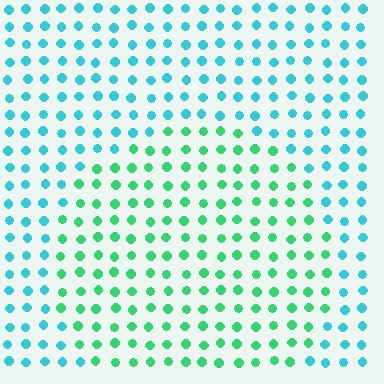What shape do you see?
I see a circle.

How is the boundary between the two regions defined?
The boundary is defined purely by a slight shift in hue (about 42 degrees). Spacing, size, and orientation are identical on both sides.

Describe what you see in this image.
The image is filled with small cyan elements in a uniform arrangement. A circle-shaped region is visible where the elements are tinted to a slightly different hue, forming a subtle color boundary.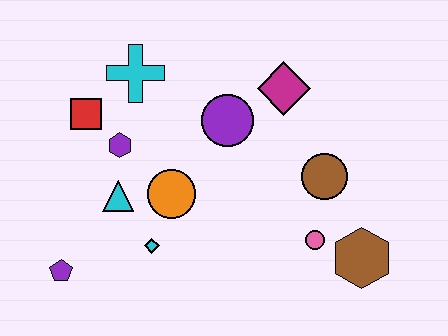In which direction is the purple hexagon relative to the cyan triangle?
The purple hexagon is above the cyan triangle.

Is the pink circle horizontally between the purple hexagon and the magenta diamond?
No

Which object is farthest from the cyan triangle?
The brown hexagon is farthest from the cyan triangle.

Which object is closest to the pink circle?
The brown hexagon is closest to the pink circle.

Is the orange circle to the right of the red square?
Yes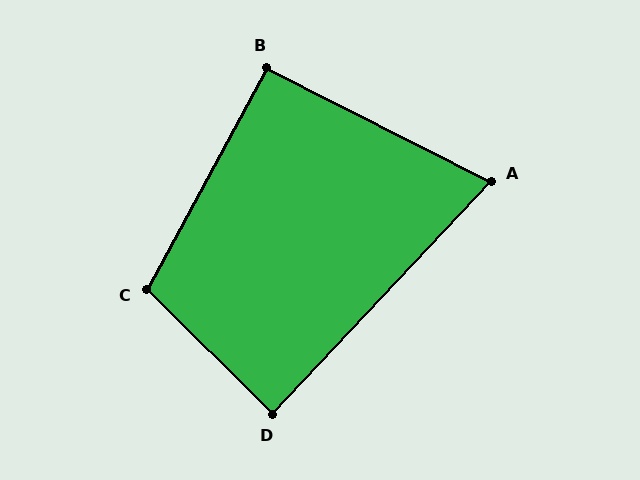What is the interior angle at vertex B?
Approximately 91 degrees (approximately right).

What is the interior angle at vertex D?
Approximately 89 degrees (approximately right).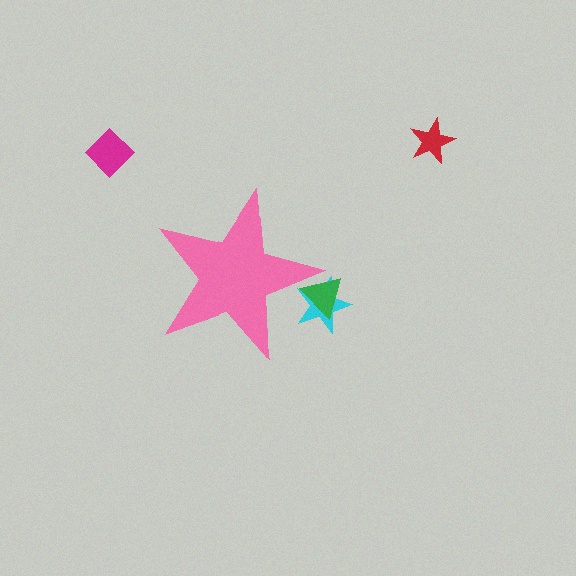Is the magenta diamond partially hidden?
No, the magenta diamond is fully visible.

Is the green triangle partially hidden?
Yes, the green triangle is partially hidden behind the pink star.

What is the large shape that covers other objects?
A pink star.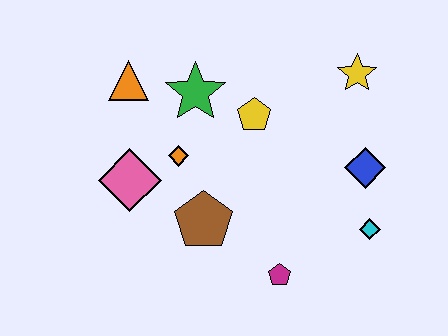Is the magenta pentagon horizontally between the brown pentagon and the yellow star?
Yes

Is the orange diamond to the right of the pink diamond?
Yes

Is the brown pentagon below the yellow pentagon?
Yes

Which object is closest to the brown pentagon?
The orange diamond is closest to the brown pentagon.